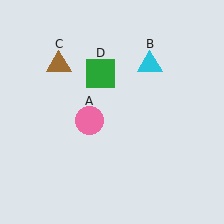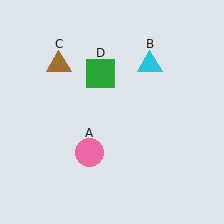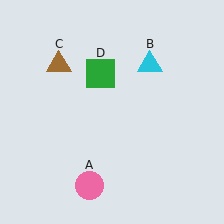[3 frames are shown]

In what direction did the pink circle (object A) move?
The pink circle (object A) moved down.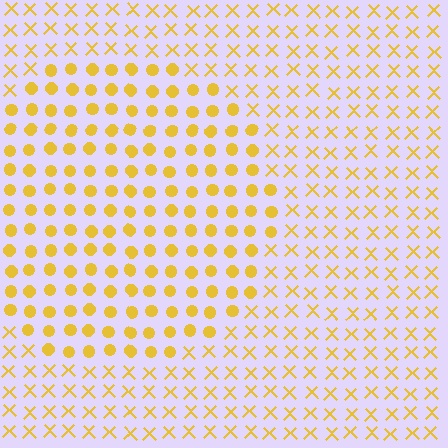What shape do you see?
I see a circle.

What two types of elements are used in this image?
The image uses circles inside the circle region and X marks outside it.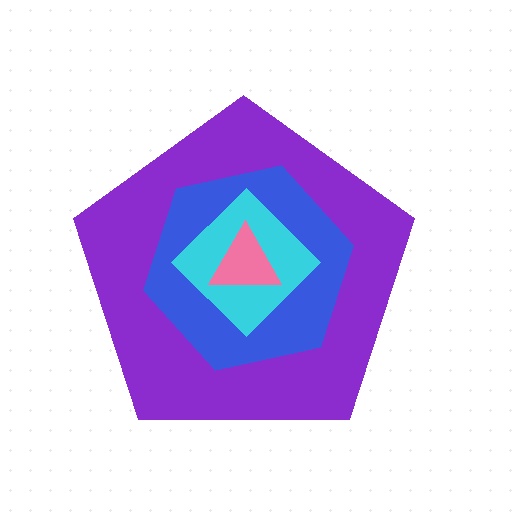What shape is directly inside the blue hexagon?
The cyan diamond.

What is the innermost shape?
The pink triangle.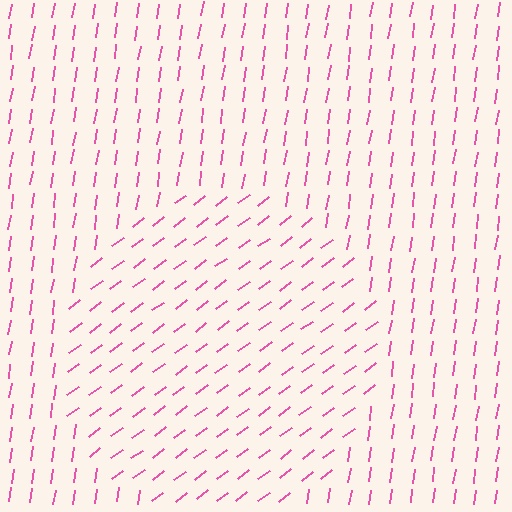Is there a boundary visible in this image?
Yes, there is a texture boundary formed by a change in line orientation.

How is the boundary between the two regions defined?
The boundary is defined purely by a change in line orientation (approximately 45 degrees difference). All lines are the same color and thickness.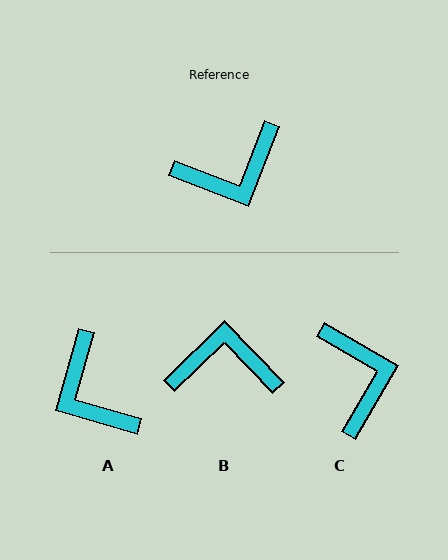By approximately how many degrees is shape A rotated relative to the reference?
Approximately 85 degrees clockwise.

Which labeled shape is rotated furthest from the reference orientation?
B, about 155 degrees away.